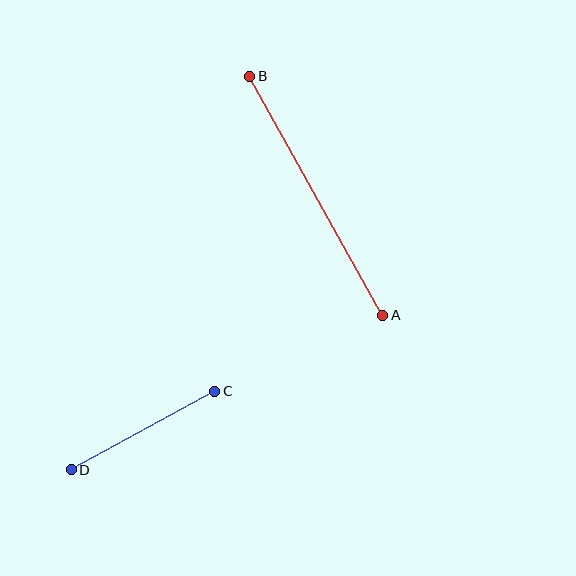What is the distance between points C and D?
The distance is approximately 164 pixels.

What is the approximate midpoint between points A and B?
The midpoint is at approximately (316, 196) pixels.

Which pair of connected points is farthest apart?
Points A and B are farthest apart.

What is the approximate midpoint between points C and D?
The midpoint is at approximately (143, 430) pixels.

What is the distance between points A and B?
The distance is approximately 274 pixels.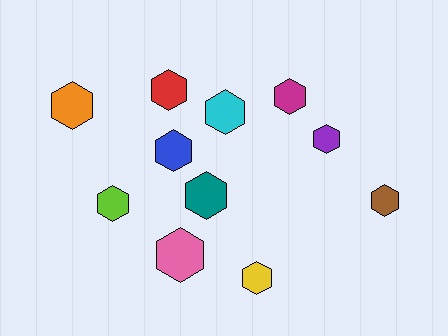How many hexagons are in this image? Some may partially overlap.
There are 11 hexagons.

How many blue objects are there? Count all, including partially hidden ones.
There is 1 blue object.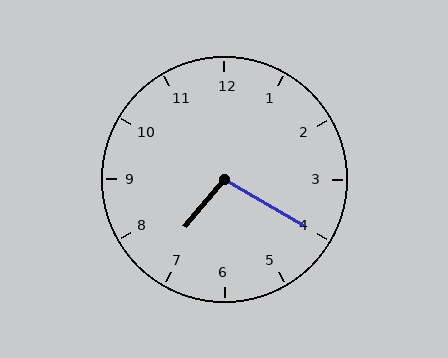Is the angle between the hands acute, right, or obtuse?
It is obtuse.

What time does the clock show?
7:20.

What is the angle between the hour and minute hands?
Approximately 100 degrees.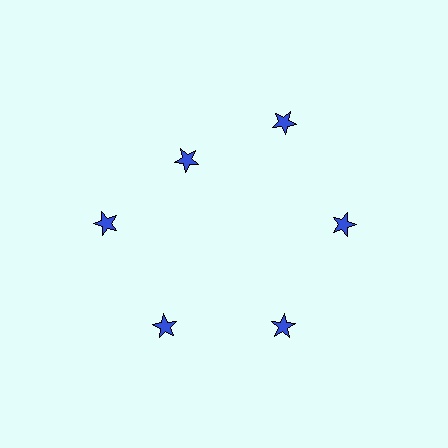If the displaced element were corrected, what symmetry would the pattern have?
It would have 6-fold rotational symmetry — the pattern would map onto itself every 60 degrees.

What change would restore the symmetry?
The symmetry would be restored by moving it outward, back onto the ring so that all 6 stars sit at equal angles and equal distance from the center.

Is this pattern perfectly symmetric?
No. The 6 blue stars are arranged in a ring, but one element near the 11 o'clock position is pulled inward toward the center, breaking the 6-fold rotational symmetry.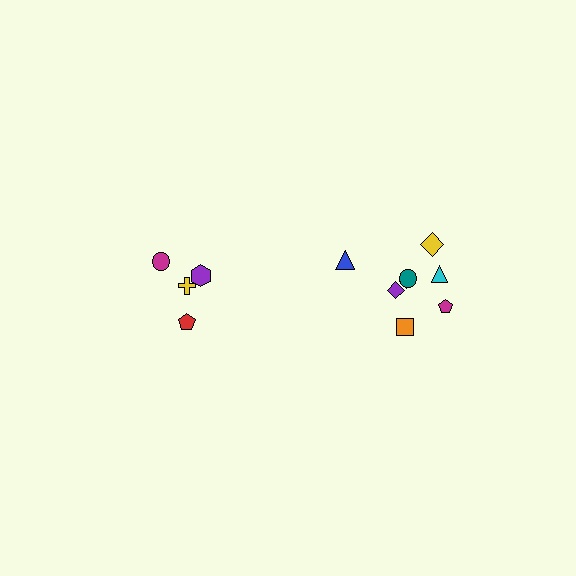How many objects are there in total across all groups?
There are 12 objects.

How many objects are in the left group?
There are 4 objects.